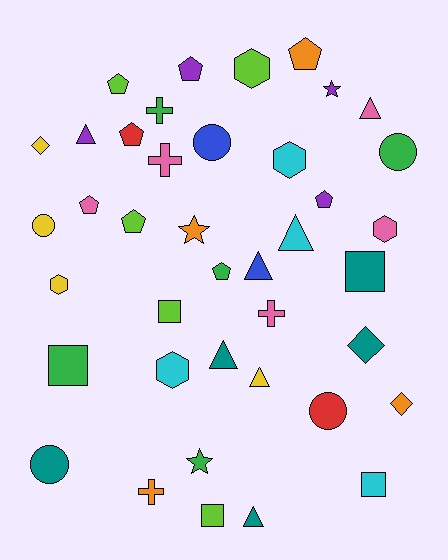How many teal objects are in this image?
There are 5 teal objects.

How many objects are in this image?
There are 40 objects.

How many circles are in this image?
There are 5 circles.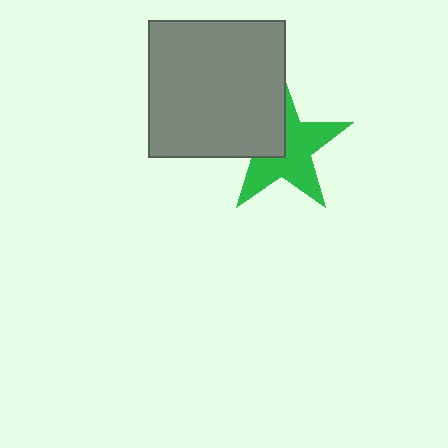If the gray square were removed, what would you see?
You would see the complete green star.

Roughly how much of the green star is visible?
About half of it is visible (roughly 62%).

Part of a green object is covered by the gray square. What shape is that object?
It is a star.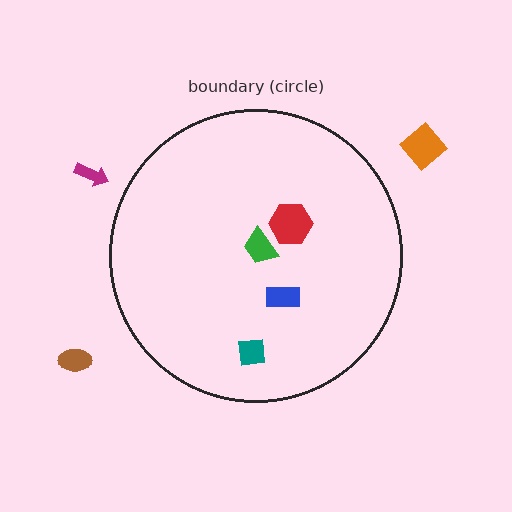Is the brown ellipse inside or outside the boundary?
Outside.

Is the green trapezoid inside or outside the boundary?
Inside.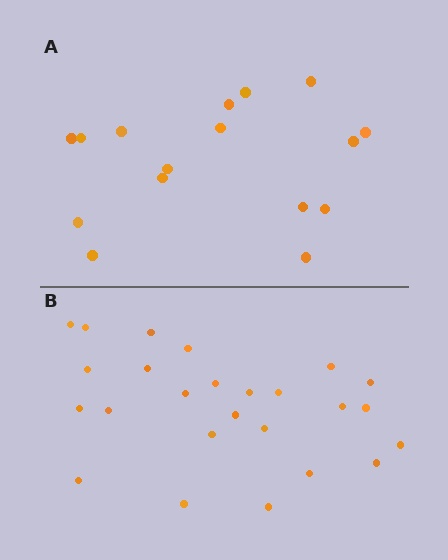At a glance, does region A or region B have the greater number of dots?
Region B (the bottom region) has more dots.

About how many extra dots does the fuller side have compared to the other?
Region B has roughly 8 or so more dots than region A.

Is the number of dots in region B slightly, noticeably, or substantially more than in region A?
Region B has substantially more. The ratio is roughly 1.6 to 1.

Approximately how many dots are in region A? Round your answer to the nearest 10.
About 20 dots. (The exact count is 16, which rounds to 20.)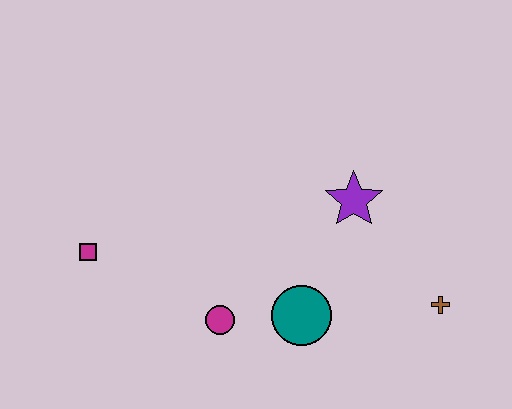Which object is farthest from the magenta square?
The brown cross is farthest from the magenta square.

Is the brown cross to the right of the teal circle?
Yes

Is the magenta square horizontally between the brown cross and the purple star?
No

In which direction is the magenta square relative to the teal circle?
The magenta square is to the left of the teal circle.